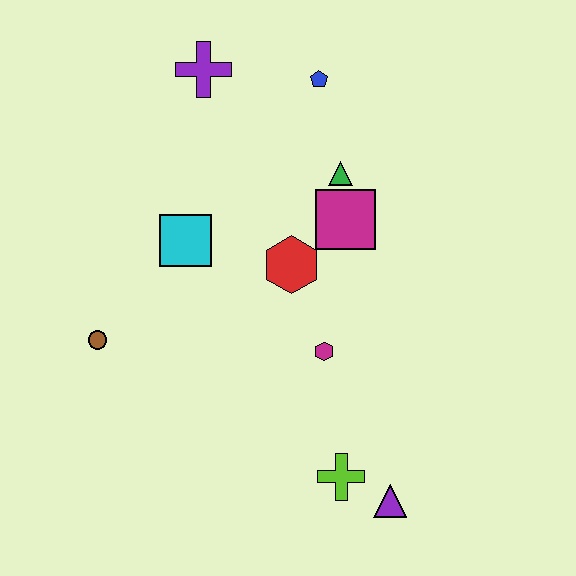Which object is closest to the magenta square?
The green triangle is closest to the magenta square.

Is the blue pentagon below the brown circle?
No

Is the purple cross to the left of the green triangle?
Yes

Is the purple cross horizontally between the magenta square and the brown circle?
Yes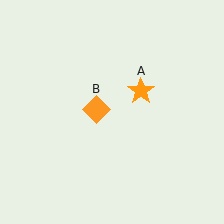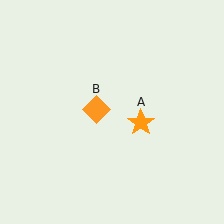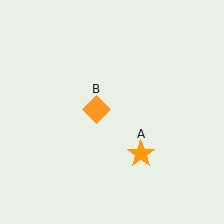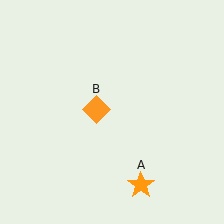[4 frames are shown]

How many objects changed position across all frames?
1 object changed position: orange star (object A).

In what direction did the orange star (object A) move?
The orange star (object A) moved down.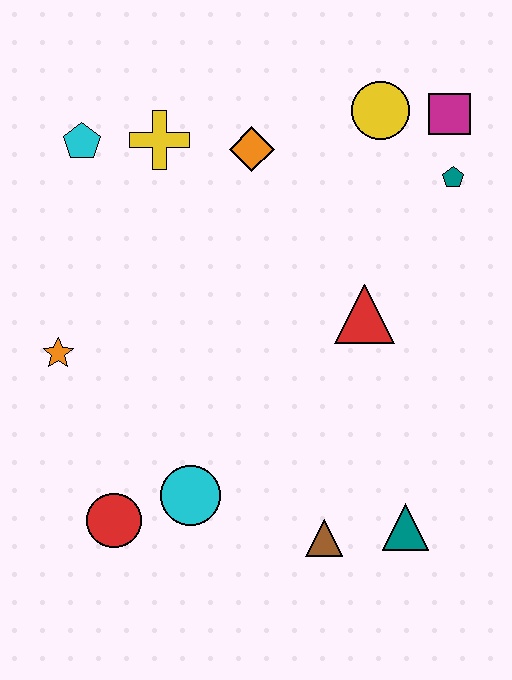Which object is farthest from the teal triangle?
The cyan pentagon is farthest from the teal triangle.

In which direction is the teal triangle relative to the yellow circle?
The teal triangle is below the yellow circle.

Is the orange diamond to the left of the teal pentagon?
Yes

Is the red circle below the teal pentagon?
Yes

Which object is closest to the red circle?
The cyan circle is closest to the red circle.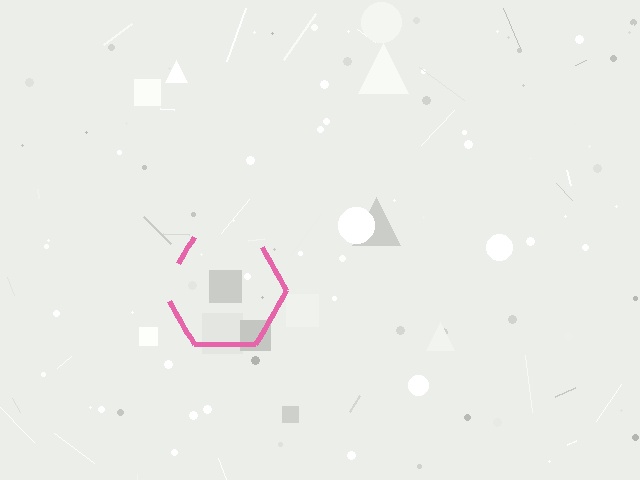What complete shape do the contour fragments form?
The contour fragments form a hexagon.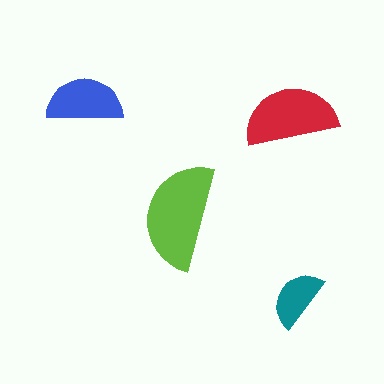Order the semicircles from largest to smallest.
the lime one, the red one, the blue one, the teal one.